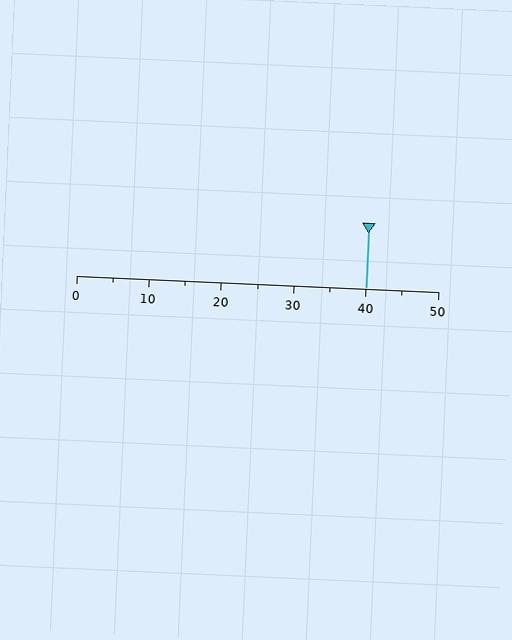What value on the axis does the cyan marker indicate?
The marker indicates approximately 40.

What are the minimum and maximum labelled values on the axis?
The axis runs from 0 to 50.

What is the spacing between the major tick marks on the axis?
The major ticks are spaced 10 apart.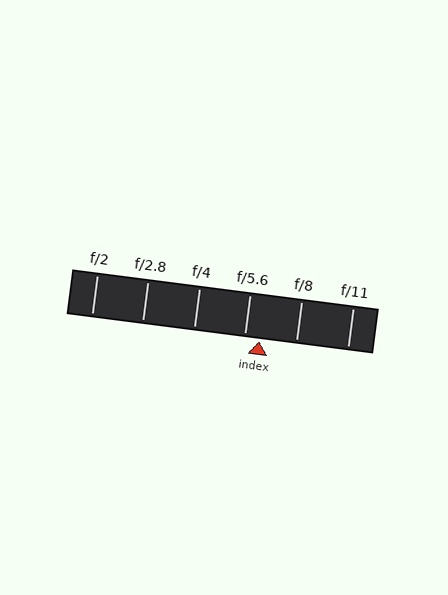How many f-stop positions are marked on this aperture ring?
There are 6 f-stop positions marked.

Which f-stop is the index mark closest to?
The index mark is closest to f/5.6.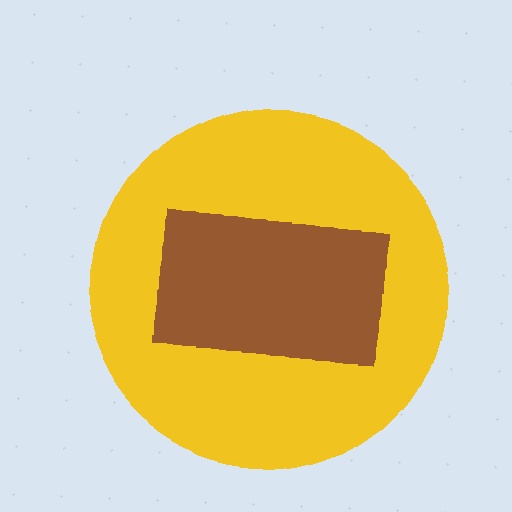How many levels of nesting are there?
2.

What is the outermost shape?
The yellow circle.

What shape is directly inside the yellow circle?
The brown rectangle.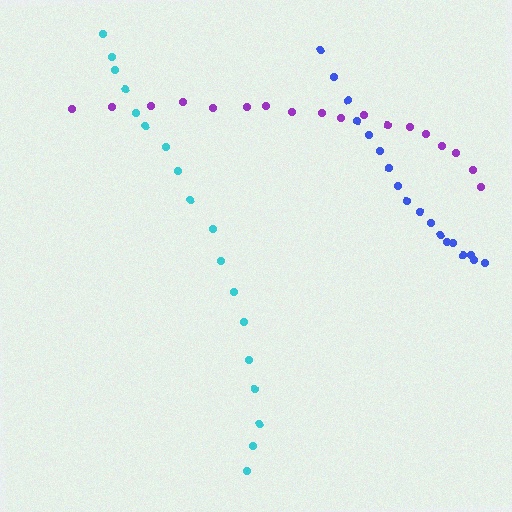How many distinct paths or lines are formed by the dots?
There are 3 distinct paths.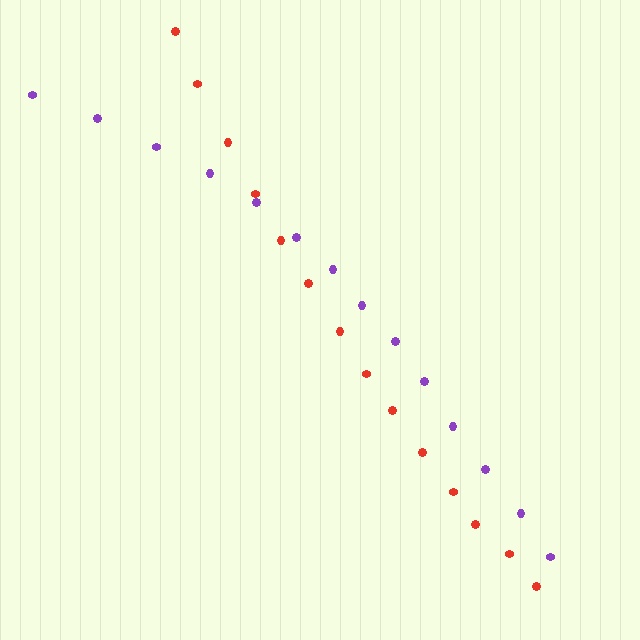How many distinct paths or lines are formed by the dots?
There are 2 distinct paths.